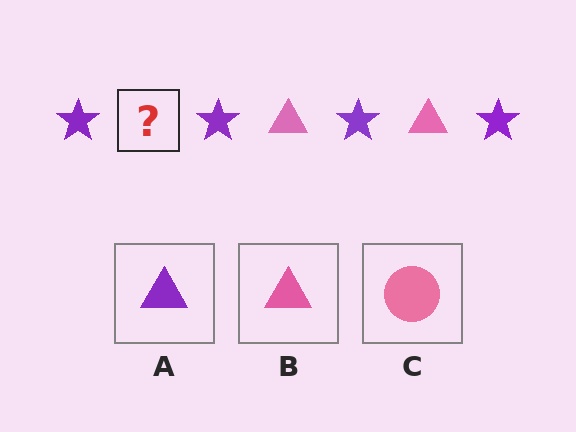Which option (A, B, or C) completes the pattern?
B.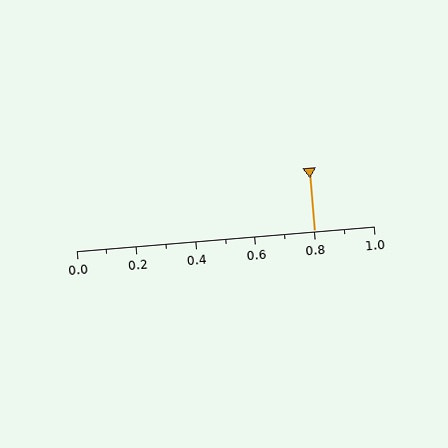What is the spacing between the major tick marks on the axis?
The major ticks are spaced 0.2 apart.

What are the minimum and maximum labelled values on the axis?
The axis runs from 0.0 to 1.0.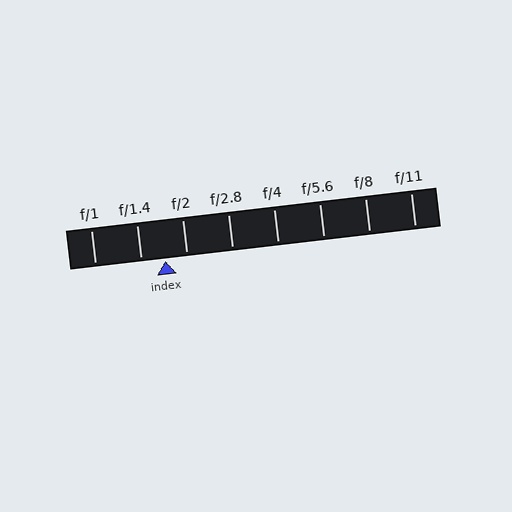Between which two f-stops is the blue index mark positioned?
The index mark is between f/1.4 and f/2.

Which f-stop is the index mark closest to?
The index mark is closest to f/2.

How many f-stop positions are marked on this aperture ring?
There are 8 f-stop positions marked.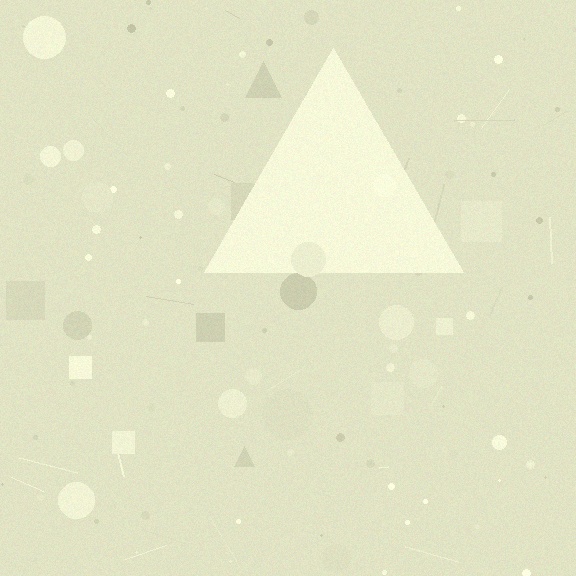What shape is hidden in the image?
A triangle is hidden in the image.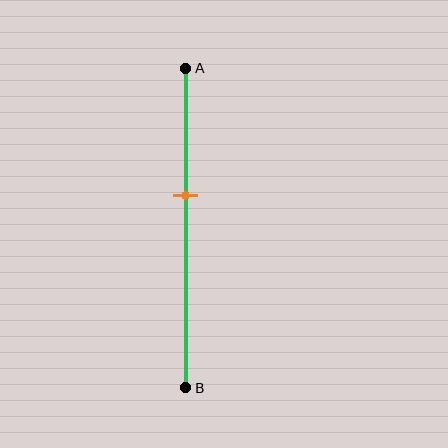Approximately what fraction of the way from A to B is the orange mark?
The orange mark is approximately 40% of the way from A to B.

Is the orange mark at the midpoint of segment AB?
No, the mark is at about 40% from A, not at the 50% midpoint.